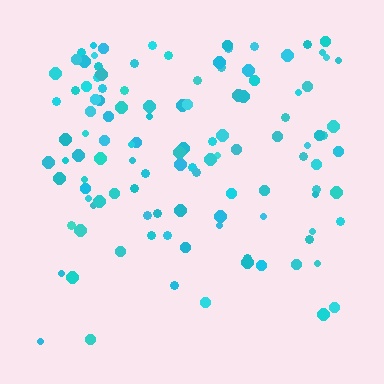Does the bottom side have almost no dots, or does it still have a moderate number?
Still a moderate number, just noticeably fewer than the top.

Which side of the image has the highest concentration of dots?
The top.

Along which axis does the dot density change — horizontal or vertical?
Vertical.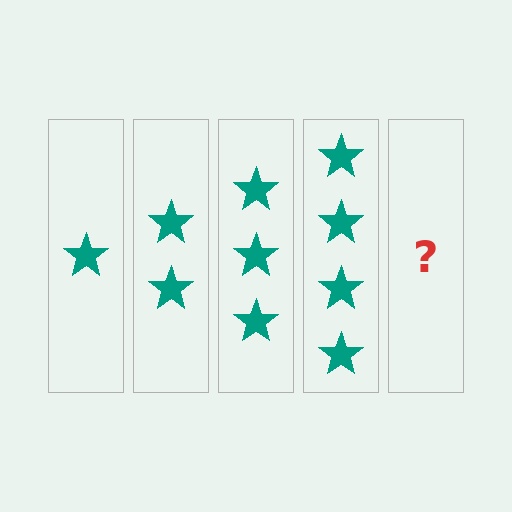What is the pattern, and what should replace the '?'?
The pattern is that each step adds one more star. The '?' should be 5 stars.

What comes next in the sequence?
The next element should be 5 stars.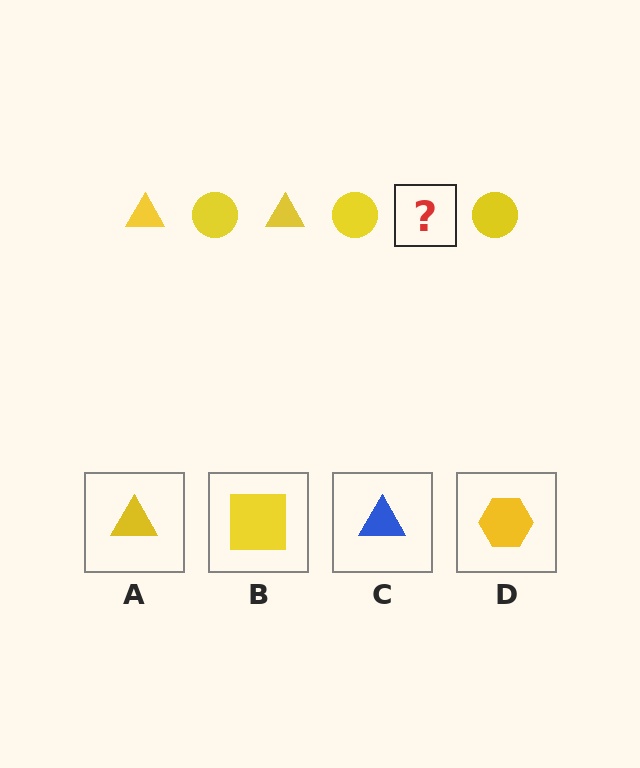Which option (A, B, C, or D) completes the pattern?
A.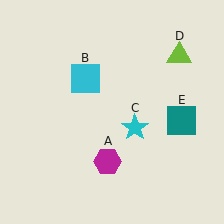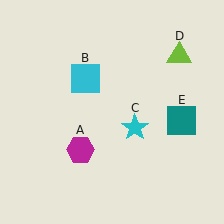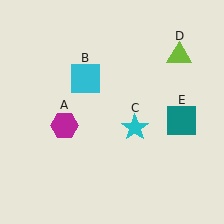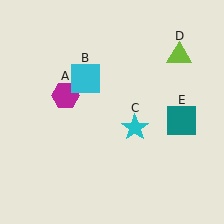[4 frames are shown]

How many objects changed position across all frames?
1 object changed position: magenta hexagon (object A).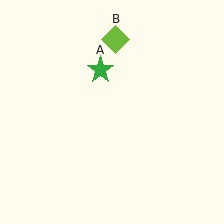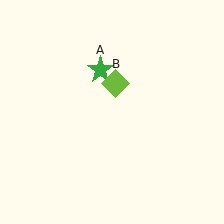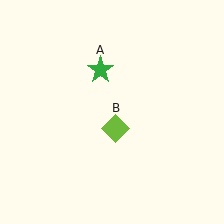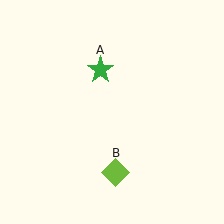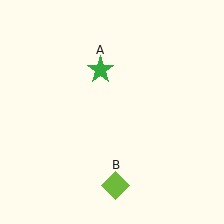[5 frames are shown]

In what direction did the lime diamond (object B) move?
The lime diamond (object B) moved down.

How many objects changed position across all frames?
1 object changed position: lime diamond (object B).